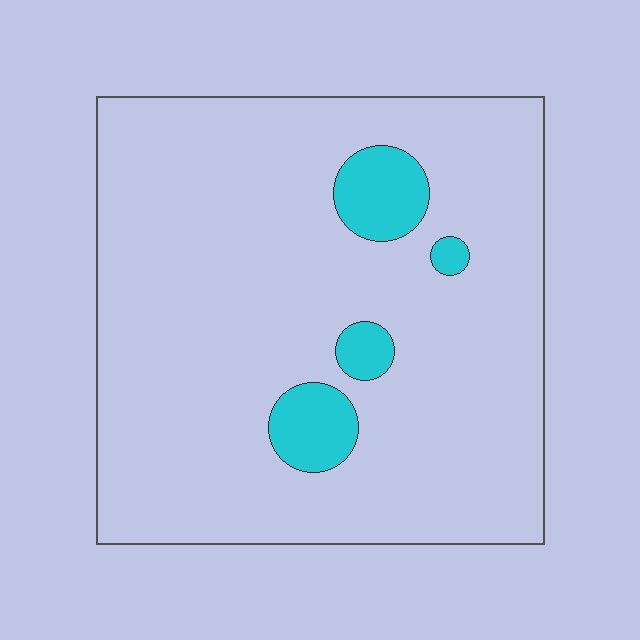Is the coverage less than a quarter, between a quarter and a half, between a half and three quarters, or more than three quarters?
Less than a quarter.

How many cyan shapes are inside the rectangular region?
4.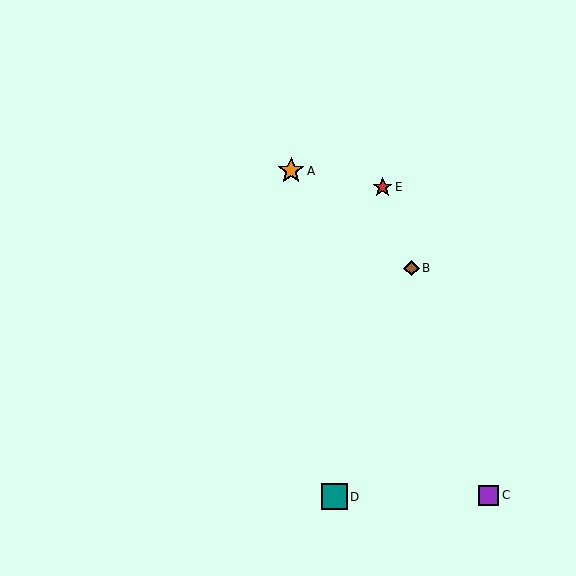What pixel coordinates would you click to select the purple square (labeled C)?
Click at (488, 495) to select the purple square C.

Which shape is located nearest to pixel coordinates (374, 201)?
The red star (labeled E) at (383, 187) is nearest to that location.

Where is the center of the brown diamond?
The center of the brown diamond is at (412, 268).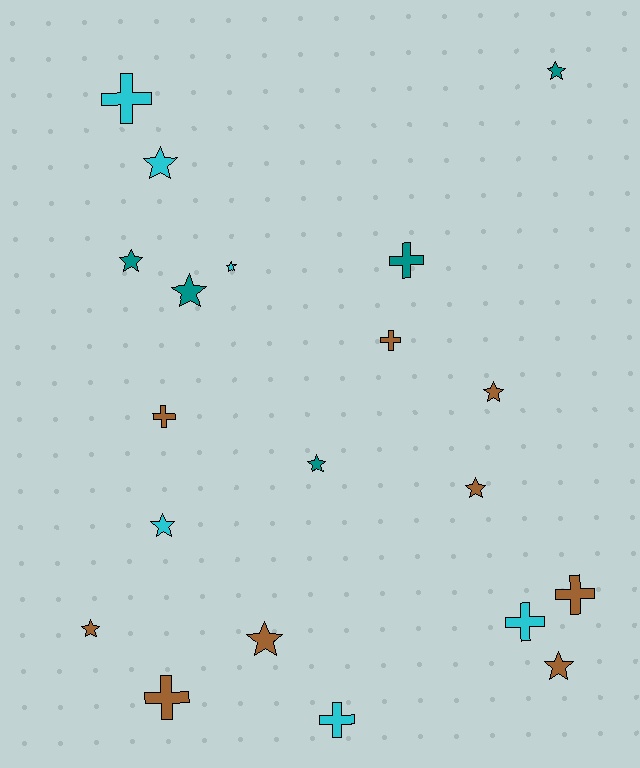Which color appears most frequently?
Brown, with 9 objects.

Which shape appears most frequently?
Star, with 12 objects.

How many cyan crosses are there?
There are 3 cyan crosses.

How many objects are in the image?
There are 20 objects.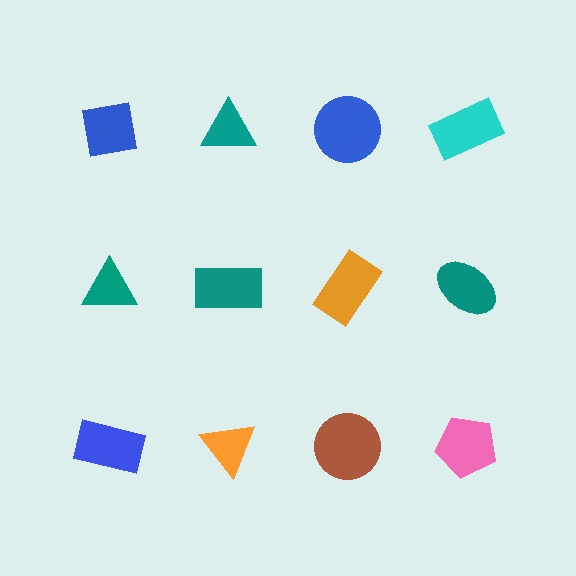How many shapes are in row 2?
4 shapes.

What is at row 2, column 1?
A teal triangle.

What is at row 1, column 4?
A cyan rectangle.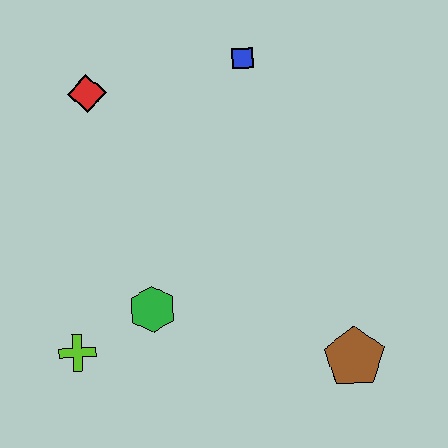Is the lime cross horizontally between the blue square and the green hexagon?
No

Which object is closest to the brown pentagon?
The green hexagon is closest to the brown pentagon.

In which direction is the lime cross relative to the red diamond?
The lime cross is below the red diamond.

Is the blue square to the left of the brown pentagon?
Yes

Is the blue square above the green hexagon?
Yes